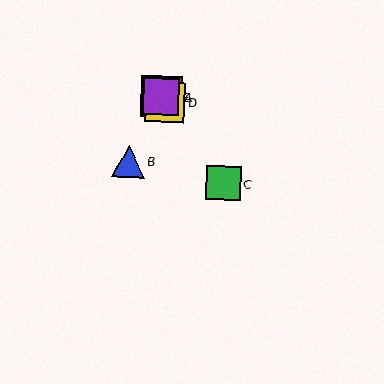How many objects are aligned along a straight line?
4 objects (A, C, D, E) are aligned along a straight line.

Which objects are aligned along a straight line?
Objects A, C, D, E are aligned along a straight line.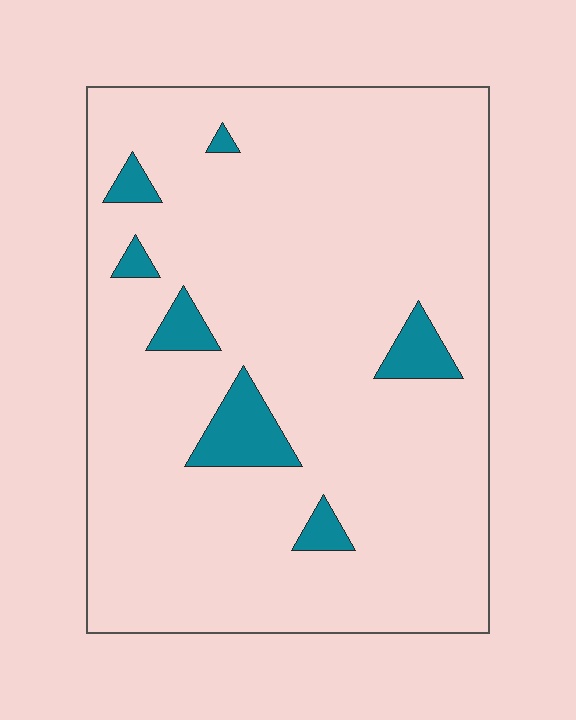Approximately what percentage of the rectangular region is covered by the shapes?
Approximately 10%.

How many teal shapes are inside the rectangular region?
7.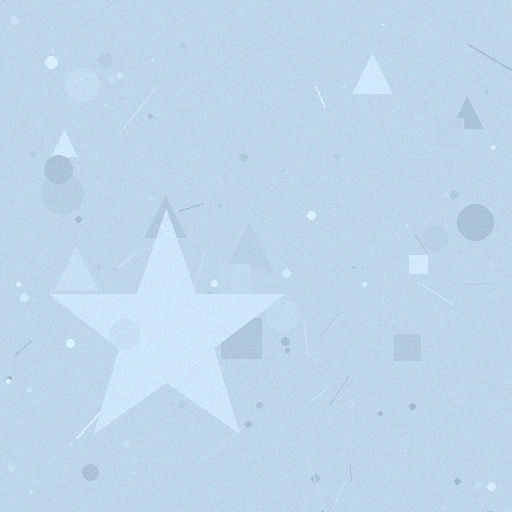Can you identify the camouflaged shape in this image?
The camouflaged shape is a star.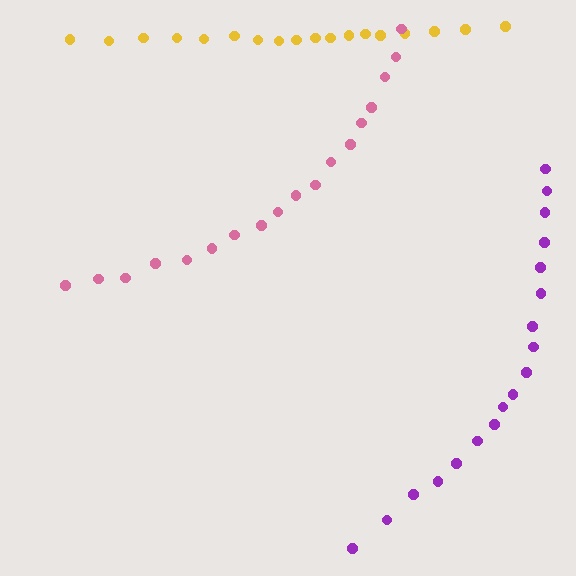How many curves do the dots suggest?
There are 3 distinct paths.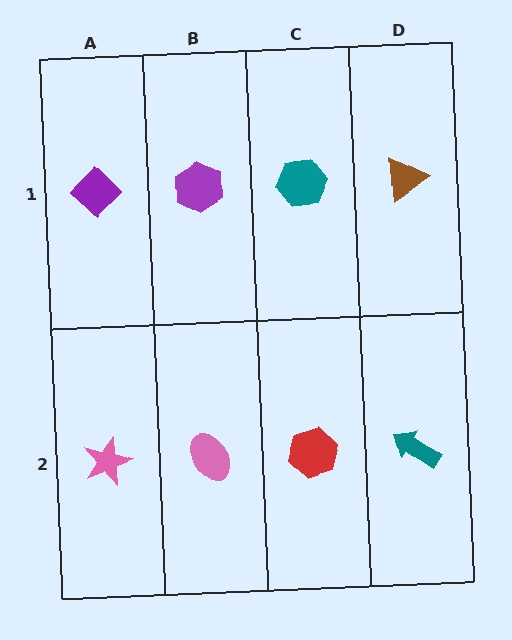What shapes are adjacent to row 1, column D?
A teal arrow (row 2, column D), a teal hexagon (row 1, column C).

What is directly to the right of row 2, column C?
A teal arrow.